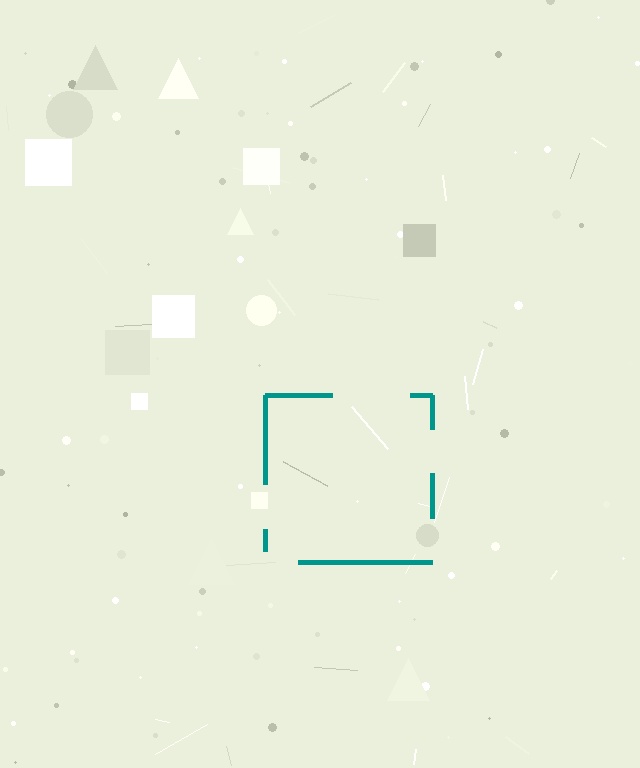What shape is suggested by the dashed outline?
The dashed outline suggests a square.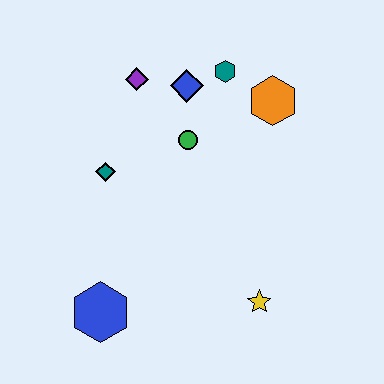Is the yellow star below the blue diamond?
Yes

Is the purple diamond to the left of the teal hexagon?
Yes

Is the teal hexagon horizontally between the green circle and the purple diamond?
No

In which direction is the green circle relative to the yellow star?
The green circle is above the yellow star.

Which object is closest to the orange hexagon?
The teal hexagon is closest to the orange hexagon.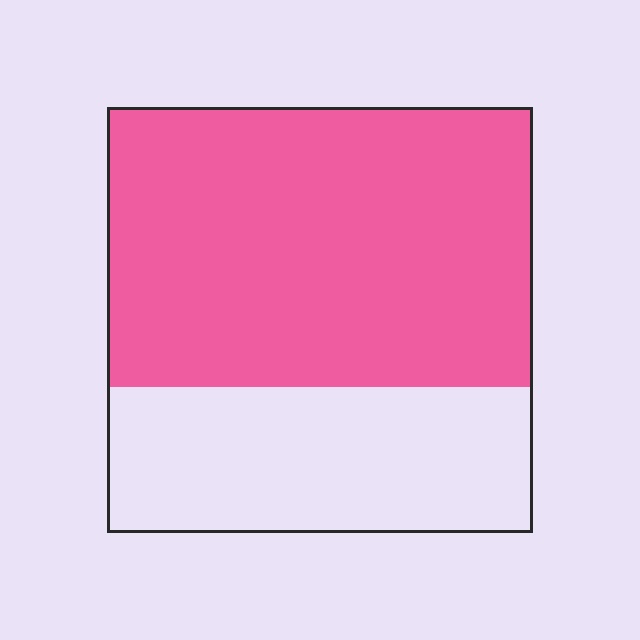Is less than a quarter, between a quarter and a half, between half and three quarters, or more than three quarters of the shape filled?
Between half and three quarters.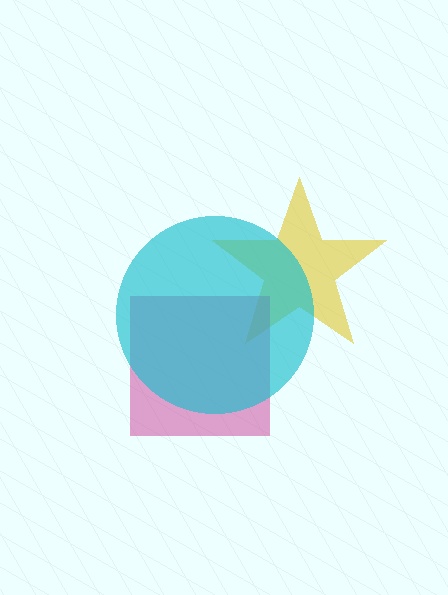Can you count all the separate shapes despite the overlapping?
Yes, there are 3 separate shapes.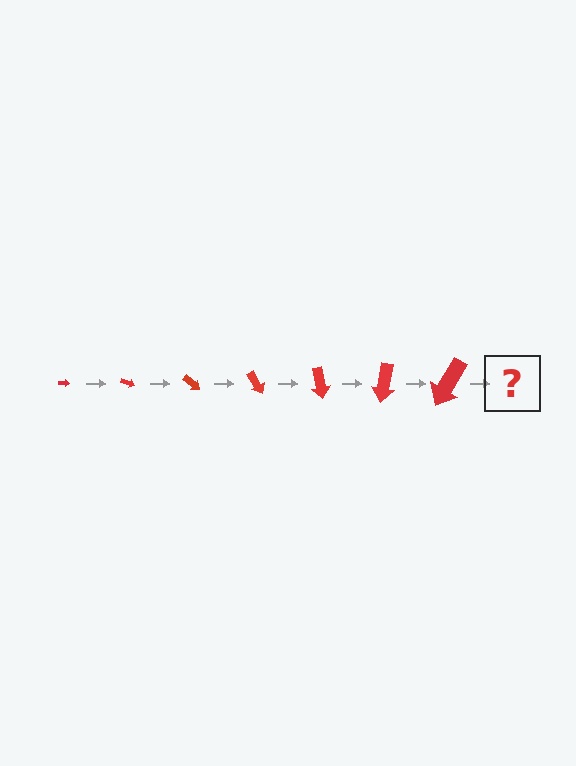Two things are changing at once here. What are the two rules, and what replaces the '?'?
The two rules are that the arrow grows larger each step and it rotates 20 degrees each step. The '?' should be an arrow, larger than the previous one and rotated 140 degrees from the start.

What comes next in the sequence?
The next element should be an arrow, larger than the previous one and rotated 140 degrees from the start.